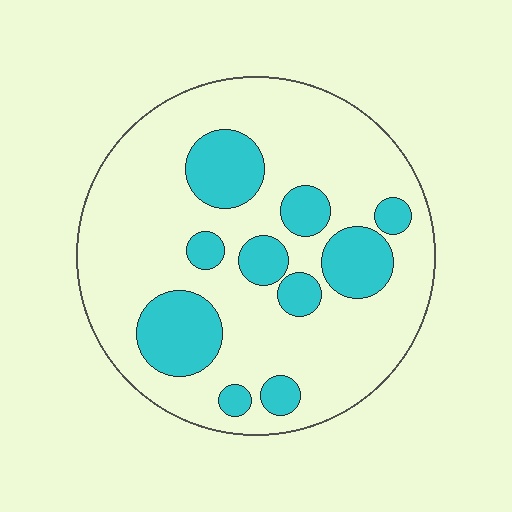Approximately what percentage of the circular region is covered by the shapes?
Approximately 25%.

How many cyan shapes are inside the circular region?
10.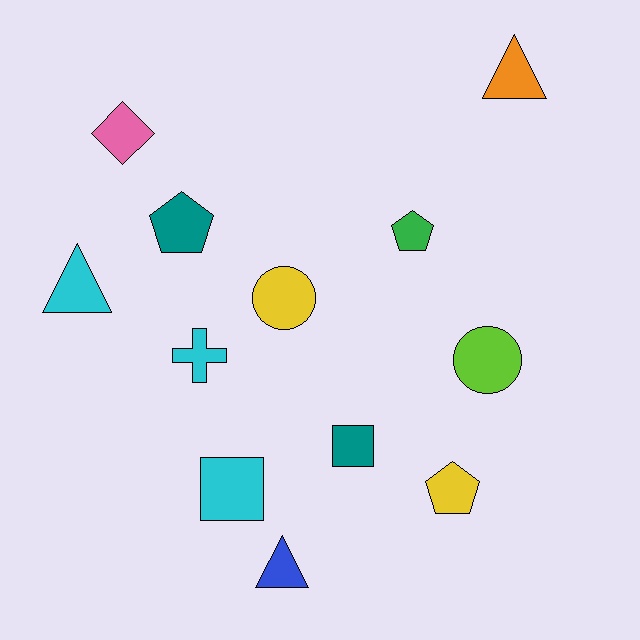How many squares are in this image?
There are 2 squares.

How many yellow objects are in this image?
There are 2 yellow objects.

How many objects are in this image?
There are 12 objects.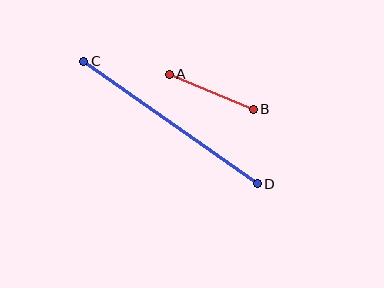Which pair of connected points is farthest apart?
Points C and D are farthest apart.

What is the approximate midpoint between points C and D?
The midpoint is at approximately (170, 122) pixels.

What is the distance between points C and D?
The distance is approximately 213 pixels.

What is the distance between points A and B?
The distance is approximately 91 pixels.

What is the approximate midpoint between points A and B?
The midpoint is at approximately (211, 92) pixels.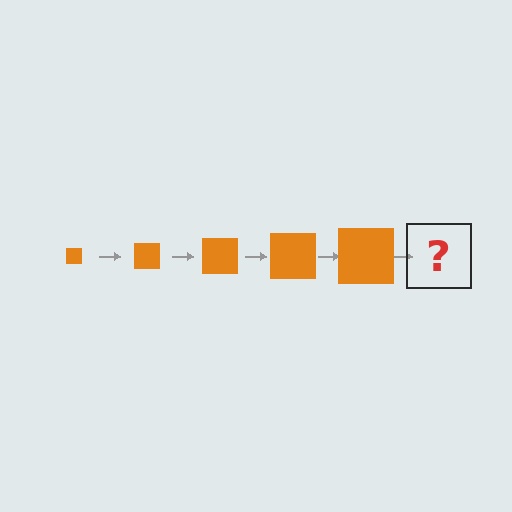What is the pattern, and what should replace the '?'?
The pattern is that the square gets progressively larger each step. The '?' should be an orange square, larger than the previous one.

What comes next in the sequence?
The next element should be an orange square, larger than the previous one.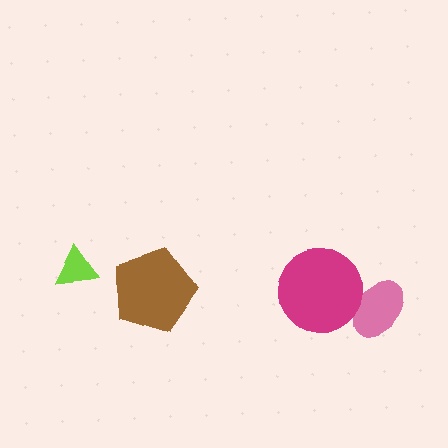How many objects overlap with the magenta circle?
1 object overlaps with the magenta circle.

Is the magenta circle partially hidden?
No, no other shape covers it.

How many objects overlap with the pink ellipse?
1 object overlaps with the pink ellipse.